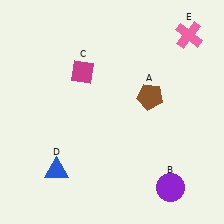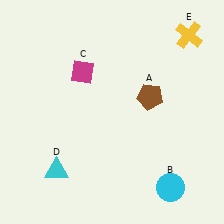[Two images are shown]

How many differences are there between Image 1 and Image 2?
There are 3 differences between the two images.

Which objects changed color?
B changed from purple to cyan. D changed from blue to cyan. E changed from pink to yellow.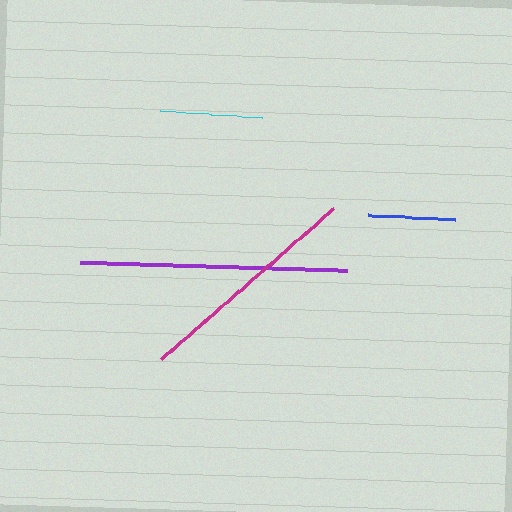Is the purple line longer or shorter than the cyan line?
The purple line is longer than the cyan line.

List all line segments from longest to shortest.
From longest to shortest: purple, magenta, cyan, blue.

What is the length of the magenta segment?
The magenta segment is approximately 229 pixels long.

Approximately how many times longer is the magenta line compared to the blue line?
The magenta line is approximately 2.6 times the length of the blue line.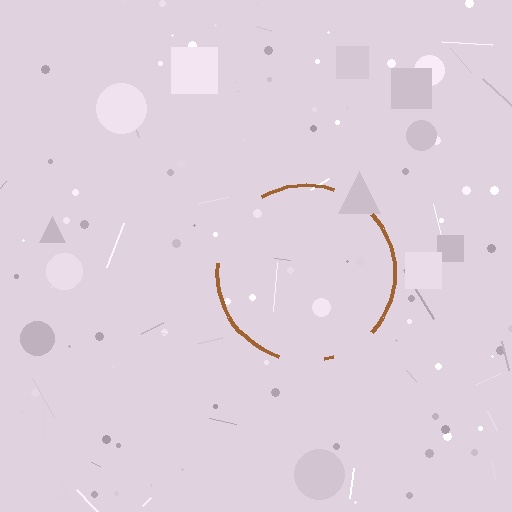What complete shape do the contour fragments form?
The contour fragments form a circle.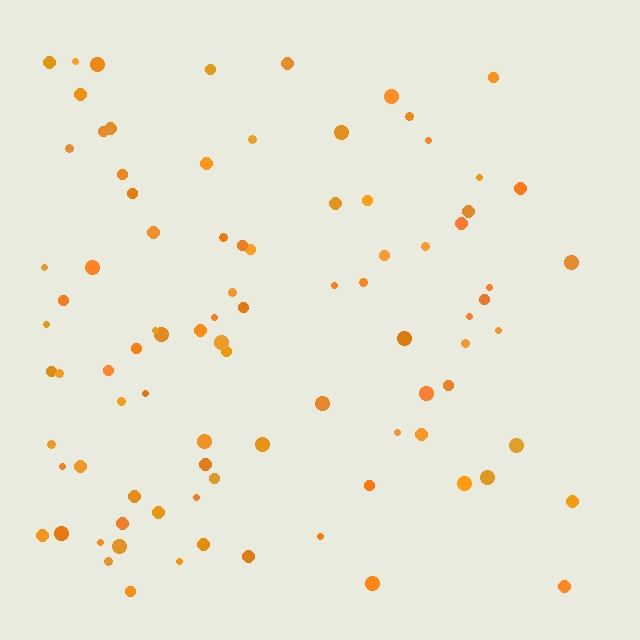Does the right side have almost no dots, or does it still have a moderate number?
Still a moderate number, just noticeably fewer than the left.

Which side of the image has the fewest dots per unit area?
The right.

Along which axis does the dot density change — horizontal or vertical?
Horizontal.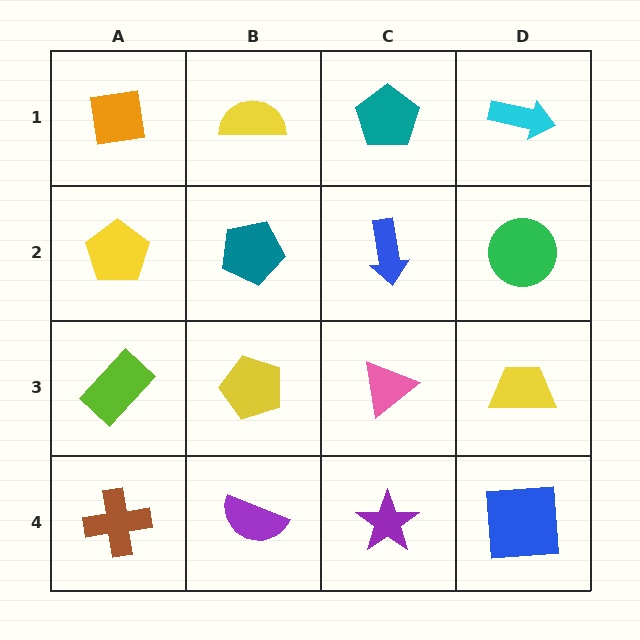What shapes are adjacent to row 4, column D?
A yellow trapezoid (row 3, column D), a purple star (row 4, column C).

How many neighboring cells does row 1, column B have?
3.